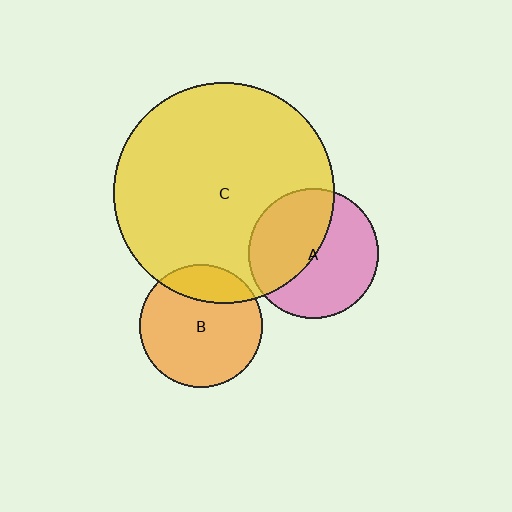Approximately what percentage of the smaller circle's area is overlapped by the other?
Approximately 45%.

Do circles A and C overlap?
Yes.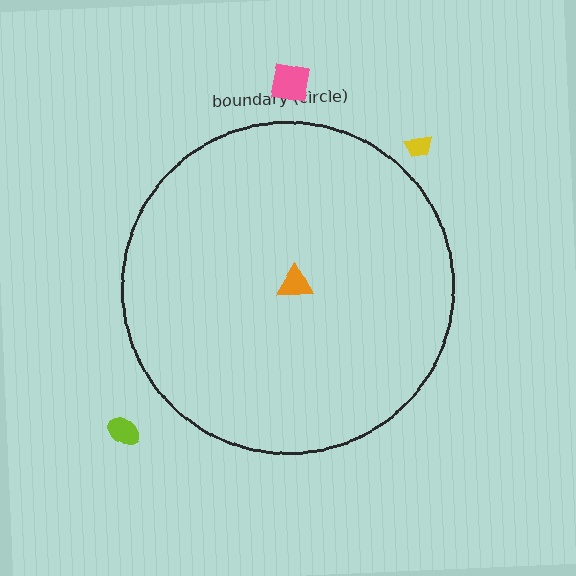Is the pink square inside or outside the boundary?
Outside.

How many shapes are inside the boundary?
1 inside, 3 outside.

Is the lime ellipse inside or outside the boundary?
Outside.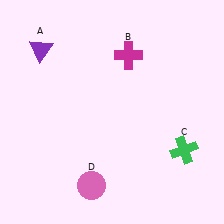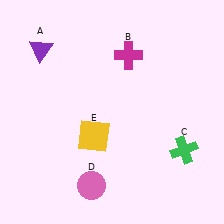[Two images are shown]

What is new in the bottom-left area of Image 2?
A yellow square (E) was added in the bottom-left area of Image 2.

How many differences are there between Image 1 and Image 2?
There is 1 difference between the two images.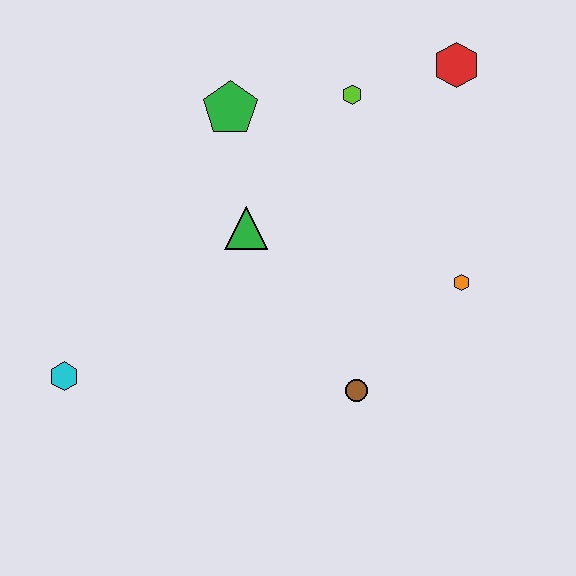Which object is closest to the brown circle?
The orange hexagon is closest to the brown circle.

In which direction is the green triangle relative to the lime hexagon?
The green triangle is below the lime hexagon.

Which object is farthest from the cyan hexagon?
The red hexagon is farthest from the cyan hexagon.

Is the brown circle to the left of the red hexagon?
Yes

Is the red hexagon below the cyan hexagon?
No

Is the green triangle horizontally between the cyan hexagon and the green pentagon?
No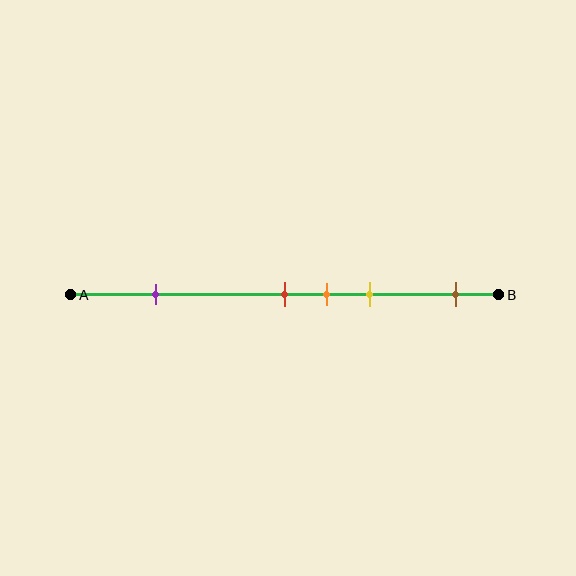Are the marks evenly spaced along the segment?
No, the marks are not evenly spaced.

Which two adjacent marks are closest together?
The red and orange marks are the closest adjacent pair.